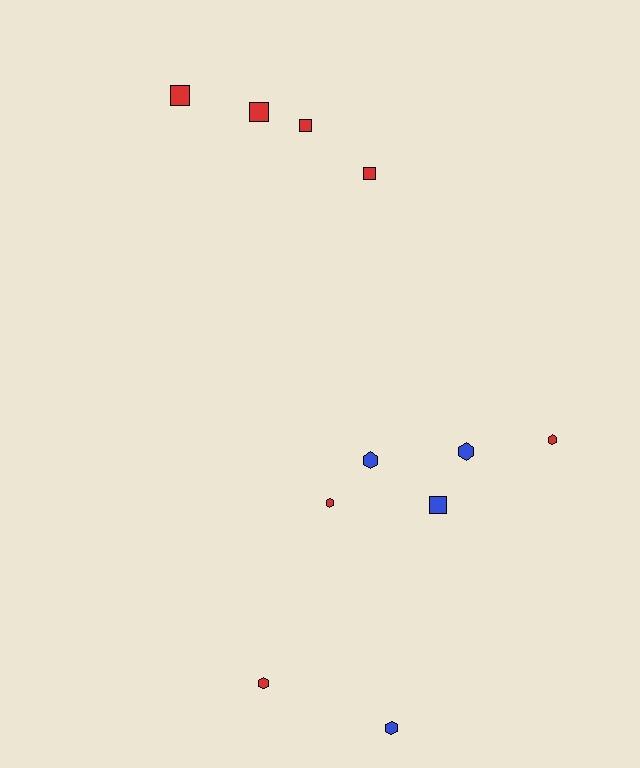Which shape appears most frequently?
Hexagon, with 6 objects.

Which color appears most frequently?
Red, with 7 objects.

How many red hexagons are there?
There are 3 red hexagons.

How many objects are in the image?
There are 11 objects.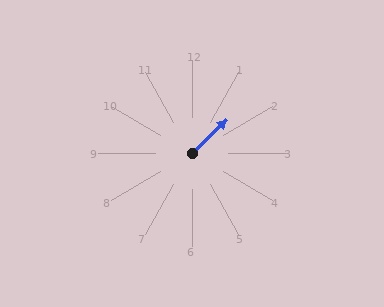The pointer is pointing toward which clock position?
Roughly 2 o'clock.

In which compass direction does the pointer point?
Northeast.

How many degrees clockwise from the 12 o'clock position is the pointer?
Approximately 45 degrees.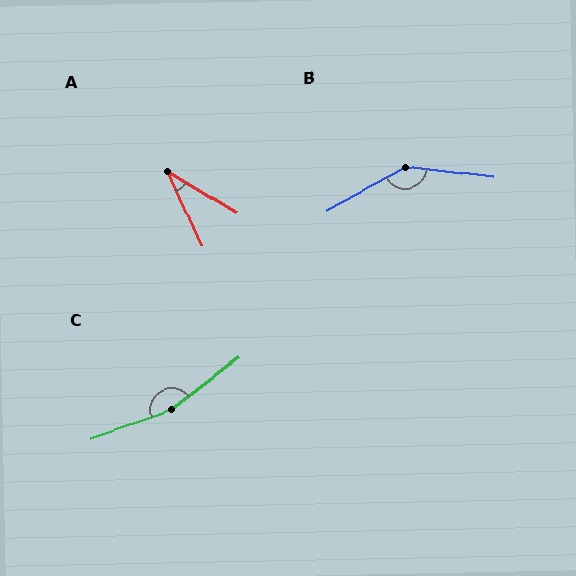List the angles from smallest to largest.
A (34°), B (144°), C (162°).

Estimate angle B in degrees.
Approximately 144 degrees.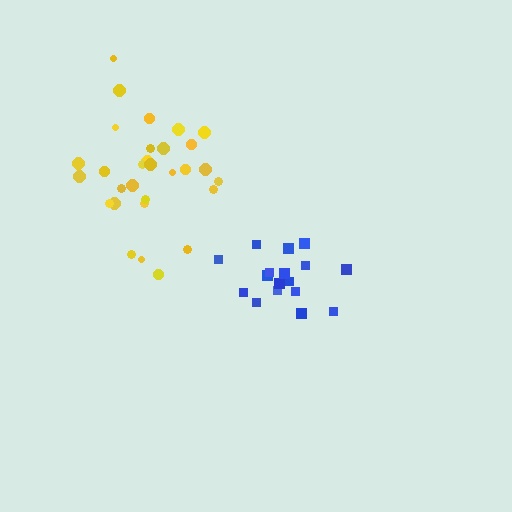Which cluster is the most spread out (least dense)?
Yellow.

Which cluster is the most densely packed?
Blue.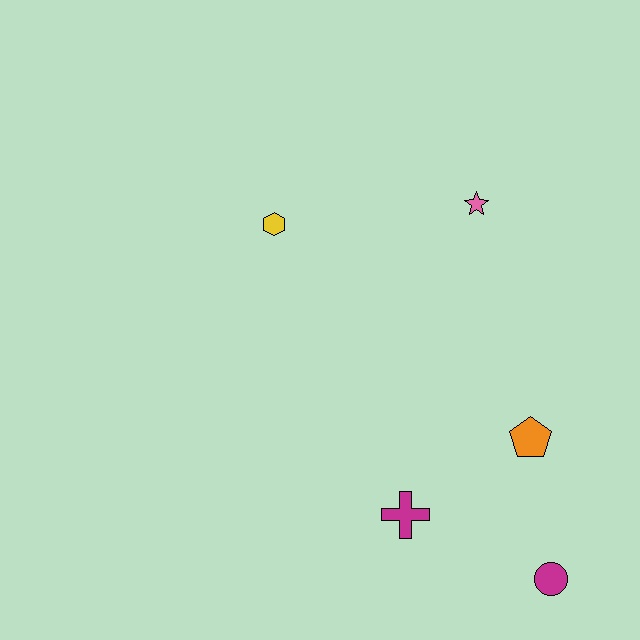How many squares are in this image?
There are no squares.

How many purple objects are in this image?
There are no purple objects.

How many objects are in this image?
There are 5 objects.